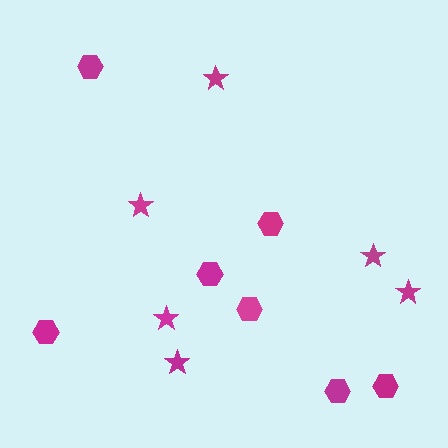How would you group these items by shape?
There are 2 groups: one group of hexagons (7) and one group of stars (6).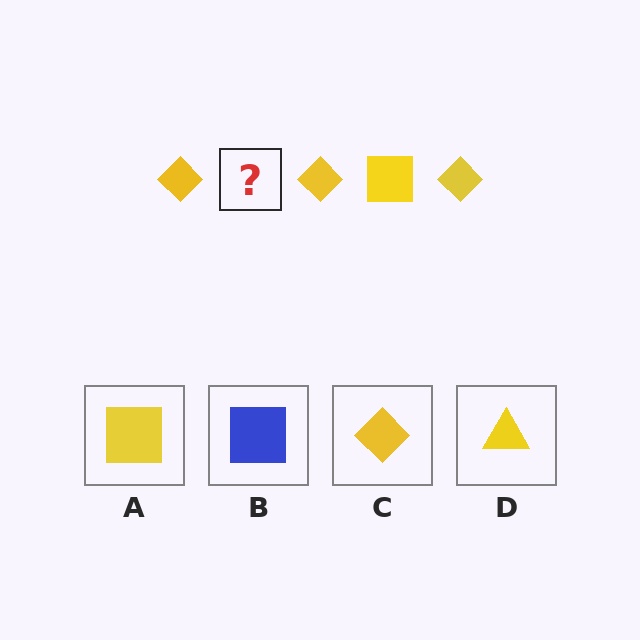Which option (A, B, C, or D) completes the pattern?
A.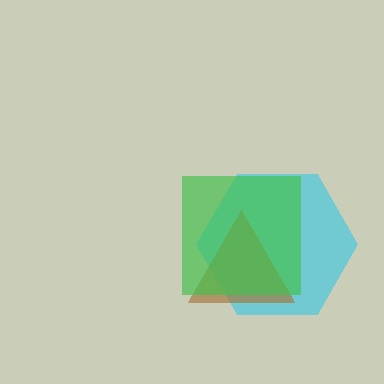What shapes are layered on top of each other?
The layered shapes are: a cyan hexagon, a brown triangle, a green square.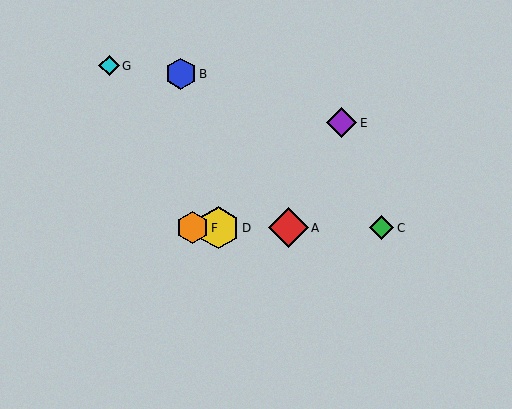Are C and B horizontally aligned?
No, C is at y≈228 and B is at y≈74.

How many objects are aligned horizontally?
4 objects (A, C, D, F) are aligned horizontally.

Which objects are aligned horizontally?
Objects A, C, D, F are aligned horizontally.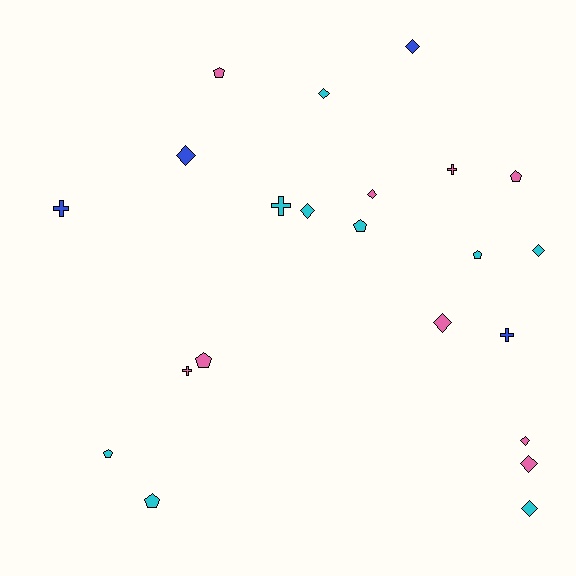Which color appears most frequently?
Cyan, with 9 objects.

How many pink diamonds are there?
There are 4 pink diamonds.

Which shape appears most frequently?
Diamond, with 10 objects.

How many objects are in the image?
There are 22 objects.